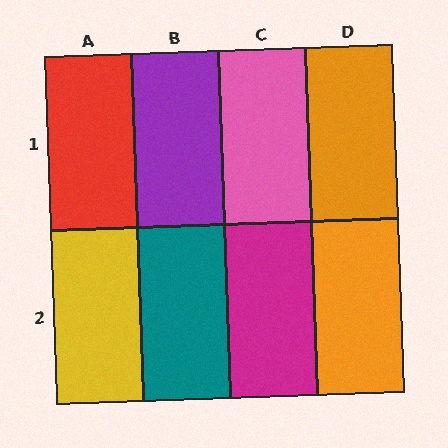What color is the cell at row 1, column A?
Red.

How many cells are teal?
1 cell is teal.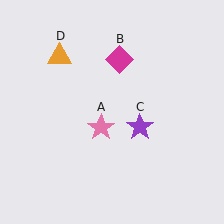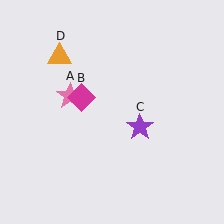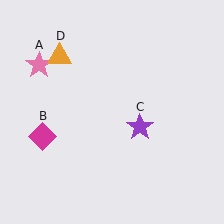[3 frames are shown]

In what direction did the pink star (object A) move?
The pink star (object A) moved up and to the left.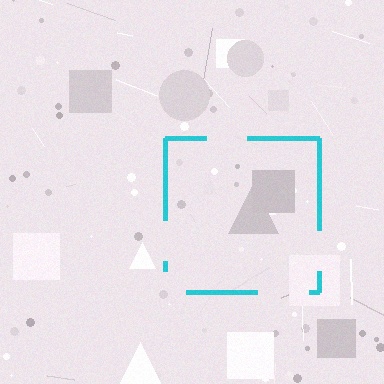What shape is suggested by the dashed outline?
The dashed outline suggests a square.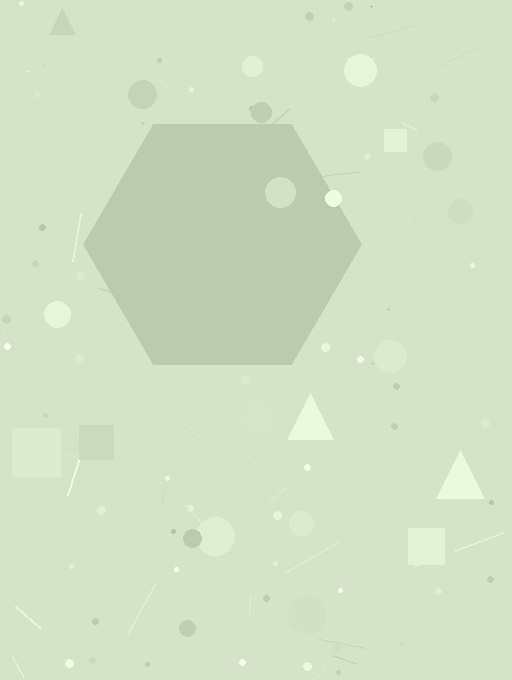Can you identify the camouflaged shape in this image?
The camouflaged shape is a hexagon.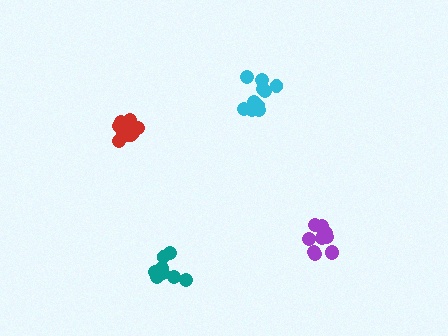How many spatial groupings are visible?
There are 4 spatial groupings.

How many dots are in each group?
Group 1: 11 dots, Group 2: 11 dots, Group 3: 8 dots, Group 4: 10 dots (40 total).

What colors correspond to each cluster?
The clusters are colored: purple, red, teal, cyan.